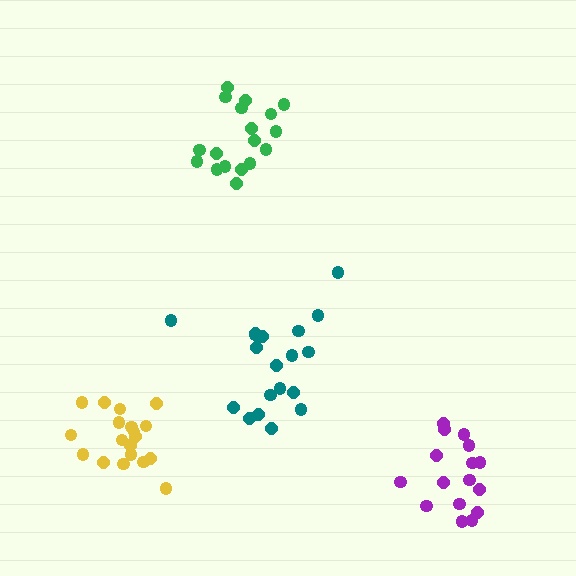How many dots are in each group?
Group 1: 18 dots, Group 2: 16 dots, Group 3: 19 dots, Group 4: 19 dots (72 total).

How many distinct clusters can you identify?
There are 4 distinct clusters.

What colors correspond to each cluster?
The clusters are colored: green, purple, yellow, teal.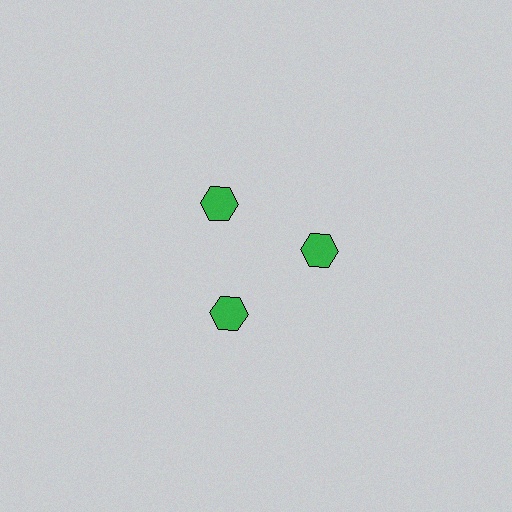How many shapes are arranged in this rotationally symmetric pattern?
There are 3 shapes, arranged in 3 groups of 1.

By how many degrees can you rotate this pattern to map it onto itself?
The pattern maps onto itself every 120 degrees of rotation.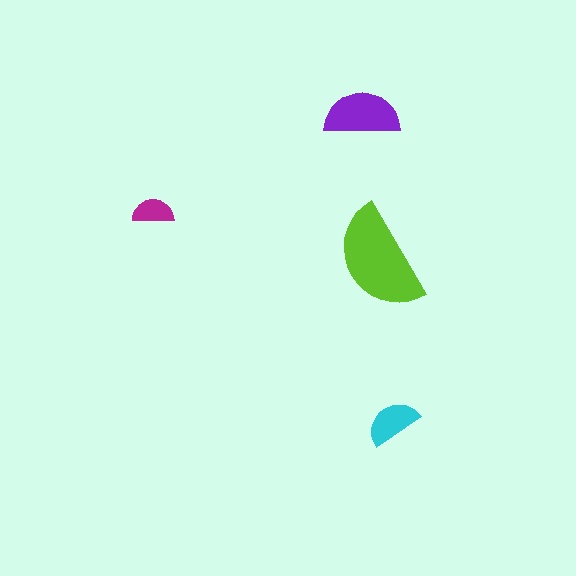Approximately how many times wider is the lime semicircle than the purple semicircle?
About 1.5 times wider.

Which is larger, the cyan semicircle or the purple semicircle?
The purple one.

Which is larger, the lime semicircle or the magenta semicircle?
The lime one.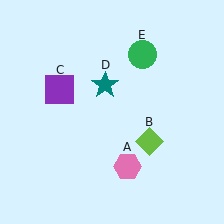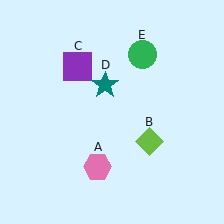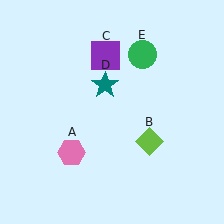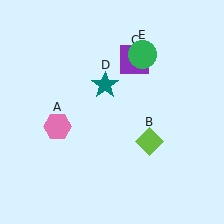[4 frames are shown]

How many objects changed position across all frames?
2 objects changed position: pink hexagon (object A), purple square (object C).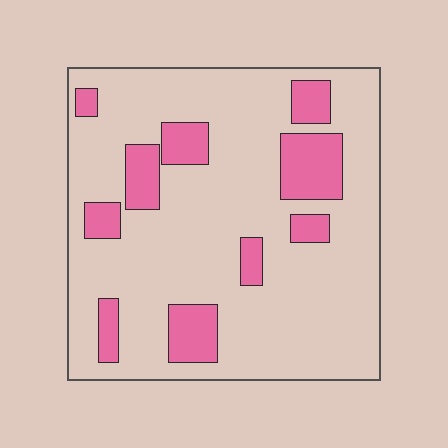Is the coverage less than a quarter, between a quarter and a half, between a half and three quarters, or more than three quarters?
Less than a quarter.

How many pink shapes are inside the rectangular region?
10.